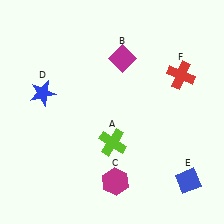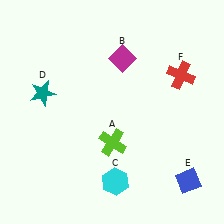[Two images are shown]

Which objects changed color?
C changed from magenta to cyan. D changed from blue to teal.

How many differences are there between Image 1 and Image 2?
There are 2 differences between the two images.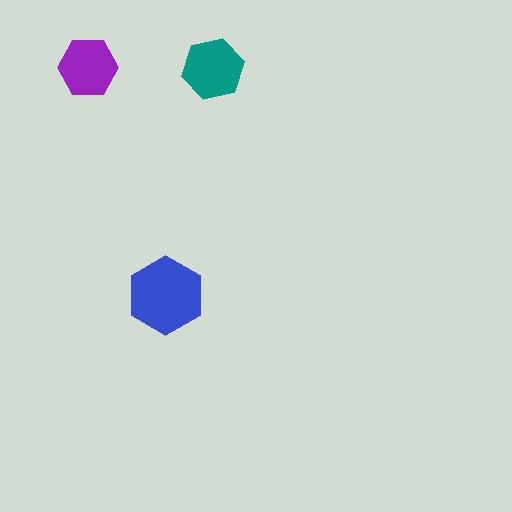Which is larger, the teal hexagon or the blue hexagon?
The blue one.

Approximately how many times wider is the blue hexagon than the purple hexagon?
About 1.5 times wider.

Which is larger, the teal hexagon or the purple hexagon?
The teal one.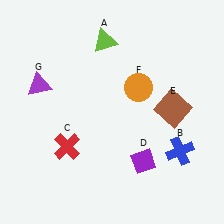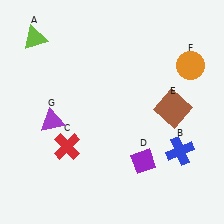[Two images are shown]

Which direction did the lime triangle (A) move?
The lime triangle (A) moved left.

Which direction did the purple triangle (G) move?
The purple triangle (G) moved down.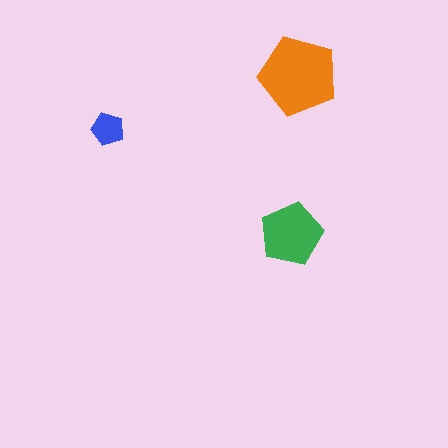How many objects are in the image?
There are 3 objects in the image.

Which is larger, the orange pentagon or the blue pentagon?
The orange one.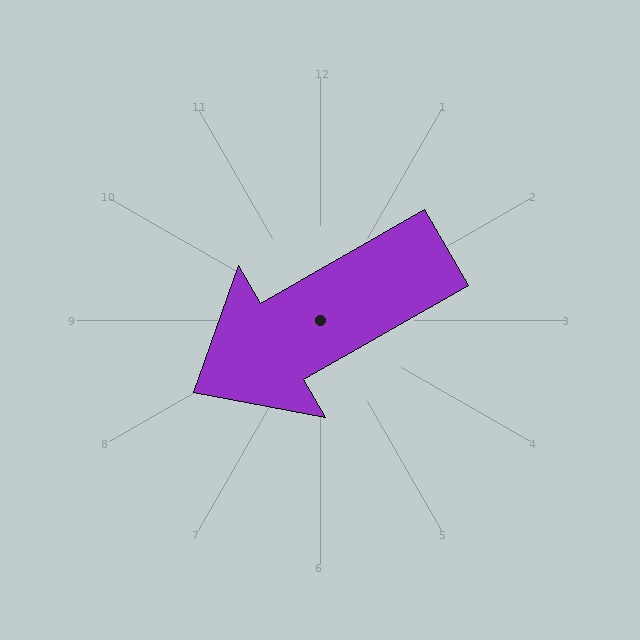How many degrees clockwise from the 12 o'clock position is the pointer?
Approximately 240 degrees.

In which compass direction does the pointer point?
Southwest.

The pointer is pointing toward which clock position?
Roughly 8 o'clock.